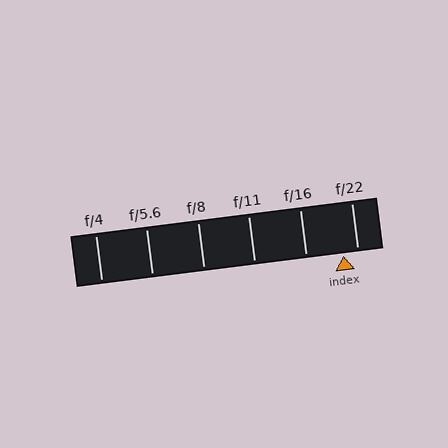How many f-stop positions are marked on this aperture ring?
There are 6 f-stop positions marked.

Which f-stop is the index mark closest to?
The index mark is closest to f/22.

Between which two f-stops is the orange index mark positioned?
The index mark is between f/16 and f/22.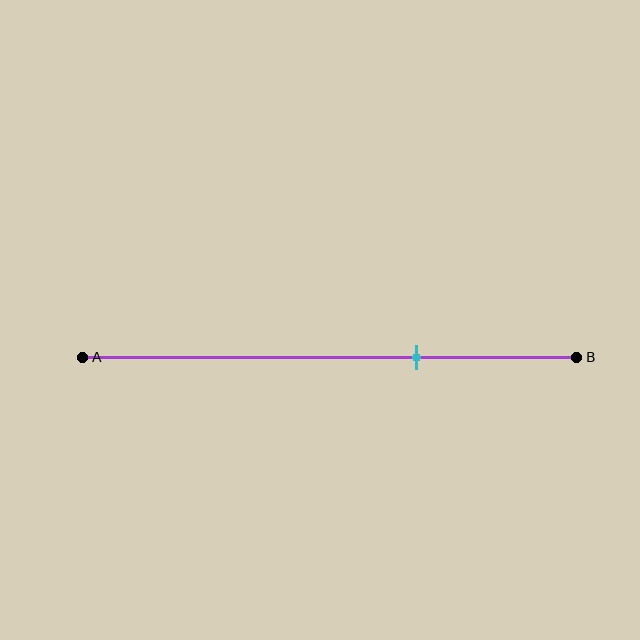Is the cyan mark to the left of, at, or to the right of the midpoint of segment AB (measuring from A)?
The cyan mark is to the right of the midpoint of segment AB.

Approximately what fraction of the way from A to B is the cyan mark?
The cyan mark is approximately 70% of the way from A to B.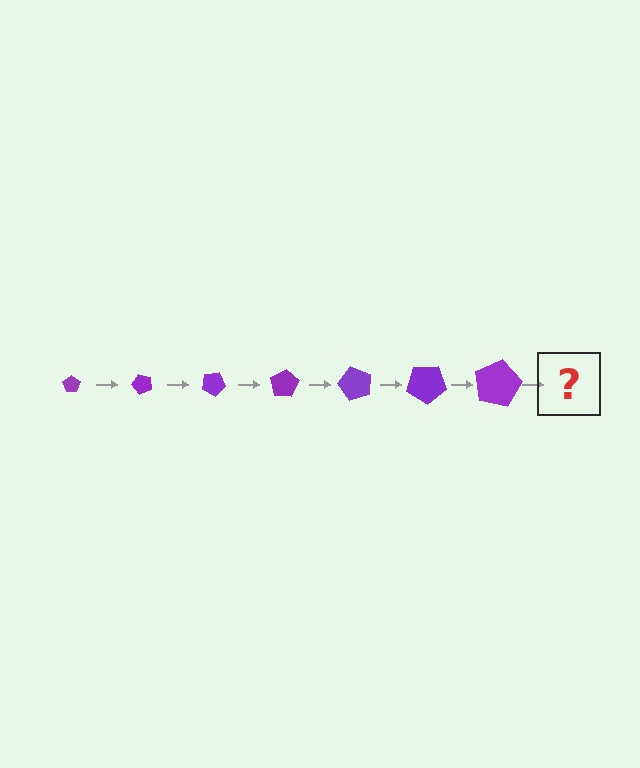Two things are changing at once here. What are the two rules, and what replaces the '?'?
The two rules are that the pentagon grows larger each step and it rotates 50 degrees each step. The '?' should be a pentagon, larger than the previous one and rotated 350 degrees from the start.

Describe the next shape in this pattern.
It should be a pentagon, larger than the previous one and rotated 350 degrees from the start.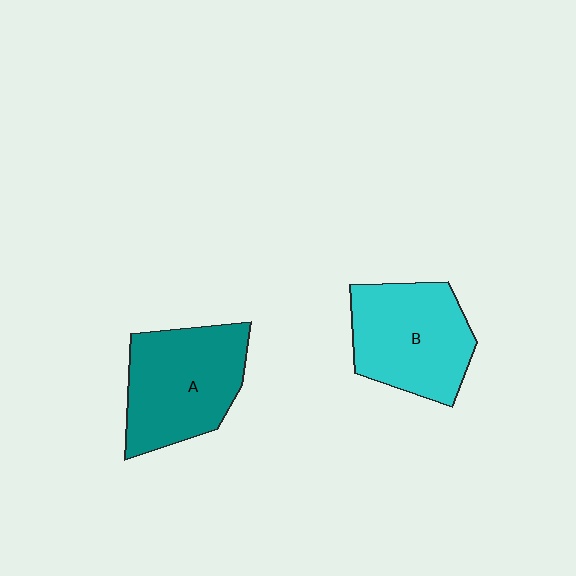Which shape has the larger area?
Shape A (teal).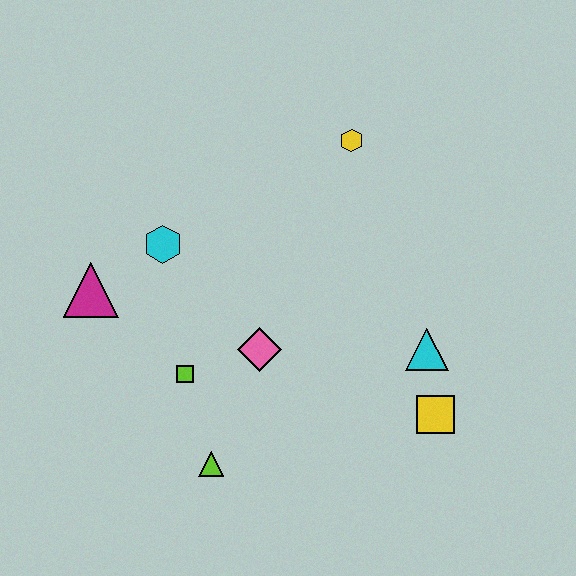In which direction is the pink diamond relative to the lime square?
The pink diamond is to the right of the lime square.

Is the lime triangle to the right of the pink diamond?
No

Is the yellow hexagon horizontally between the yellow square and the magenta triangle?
Yes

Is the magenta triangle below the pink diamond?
No